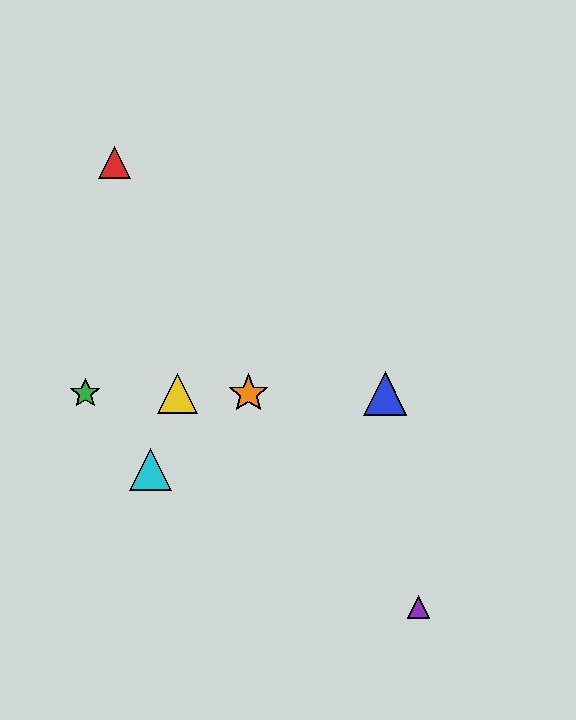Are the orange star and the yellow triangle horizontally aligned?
Yes, both are at y≈394.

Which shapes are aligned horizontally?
The blue triangle, the green star, the yellow triangle, the orange star are aligned horizontally.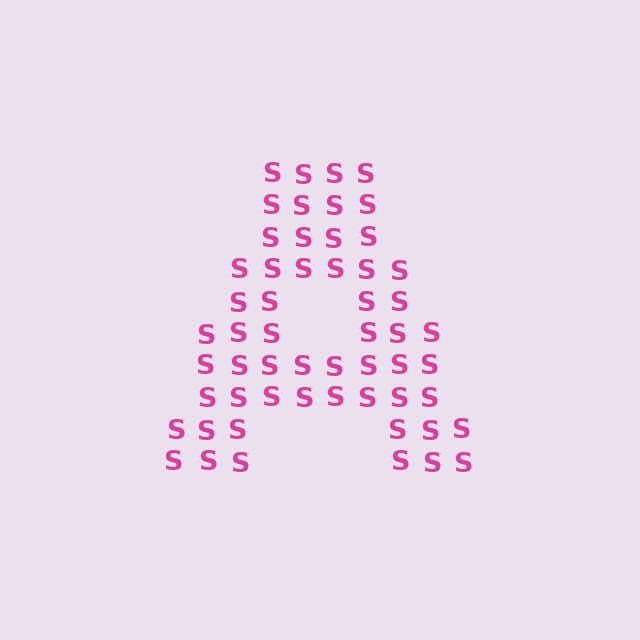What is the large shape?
The large shape is the letter A.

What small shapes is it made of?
It is made of small letter S's.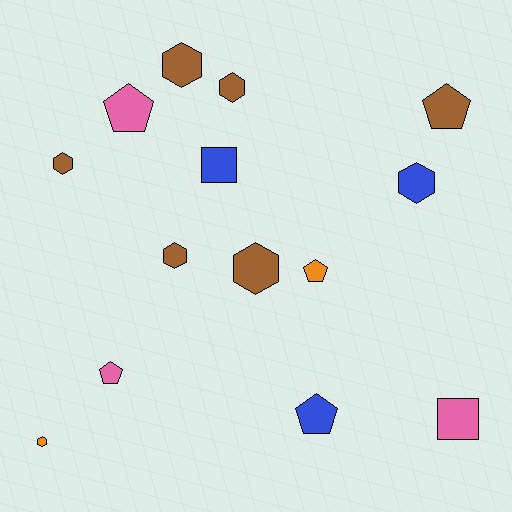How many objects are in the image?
There are 14 objects.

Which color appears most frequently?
Brown, with 6 objects.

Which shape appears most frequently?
Hexagon, with 7 objects.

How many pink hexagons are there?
There are no pink hexagons.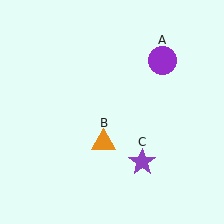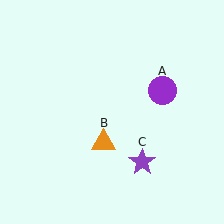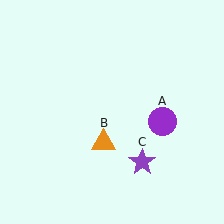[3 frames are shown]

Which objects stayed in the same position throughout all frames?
Orange triangle (object B) and purple star (object C) remained stationary.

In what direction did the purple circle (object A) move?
The purple circle (object A) moved down.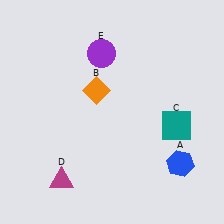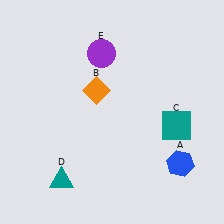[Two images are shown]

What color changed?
The triangle (D) changed from magenta in Image 1 to teal in Image 2.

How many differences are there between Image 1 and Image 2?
There is 1 difference between the two images.